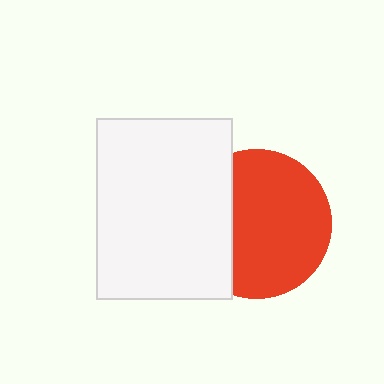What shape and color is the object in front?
The object in front is a white rectangle.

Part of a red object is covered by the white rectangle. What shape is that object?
It is a circle.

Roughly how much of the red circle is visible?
Most of it is visible (roughly 69%).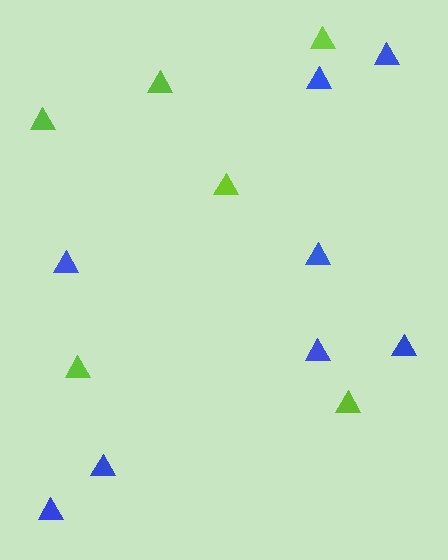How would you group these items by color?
There are 2 groups: one group of blue triangles (8) and one group of lime triangles (6).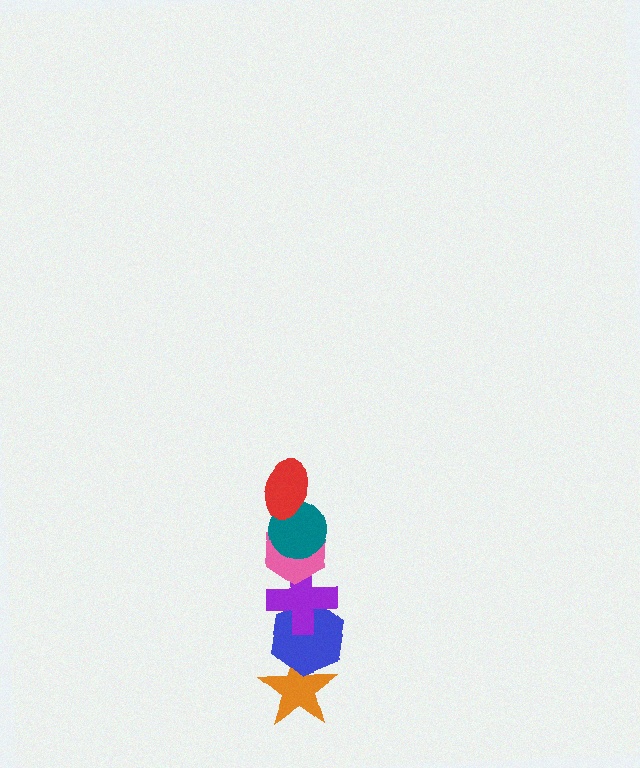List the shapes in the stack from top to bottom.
From top to bottom: the red ellipse, the teal circle, the pink hexagon, the purple cross, the blue hexagon, the orange star.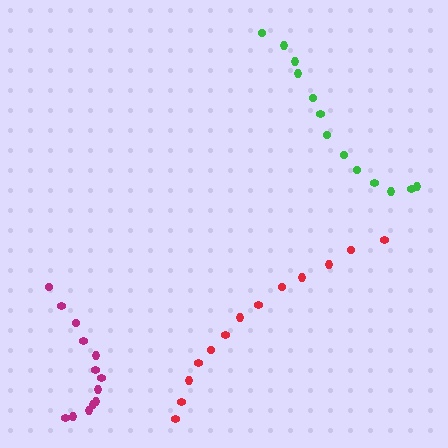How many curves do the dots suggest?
There are 3 distinct paths.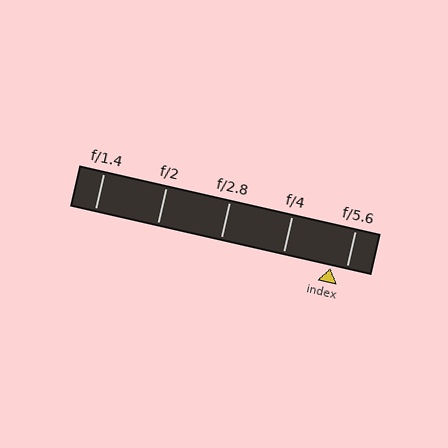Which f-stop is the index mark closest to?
The index mark is closest to f/5.6.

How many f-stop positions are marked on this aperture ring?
There are 5 f-stop positions marked.